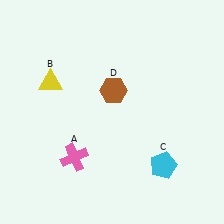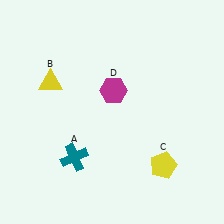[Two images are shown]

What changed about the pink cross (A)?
In Image 1, A is pink. In Image 2, it changed to teal.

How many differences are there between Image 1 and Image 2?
There are 3 differences between the two images.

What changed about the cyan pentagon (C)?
In Image 1, C is cyan. In Image 2, it changed to yellow.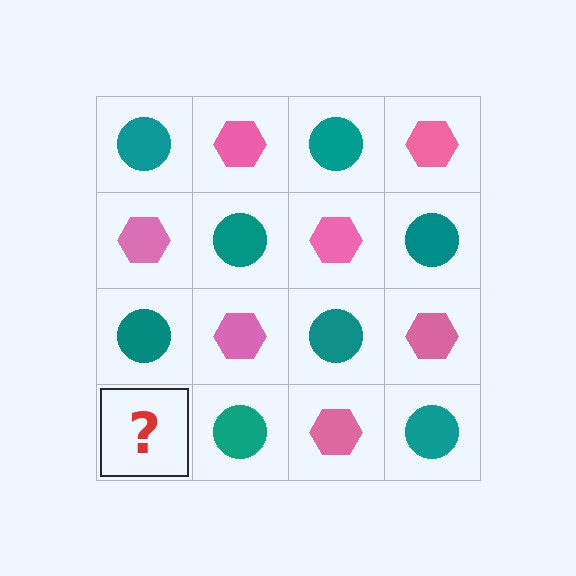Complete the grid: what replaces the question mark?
The question mark should be replaced with a pink hexagon.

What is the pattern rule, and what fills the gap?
The rule is that it alternates teal circle and pink hexagon in a checkerboard pattern. The gap should be filled with a pink hexagon.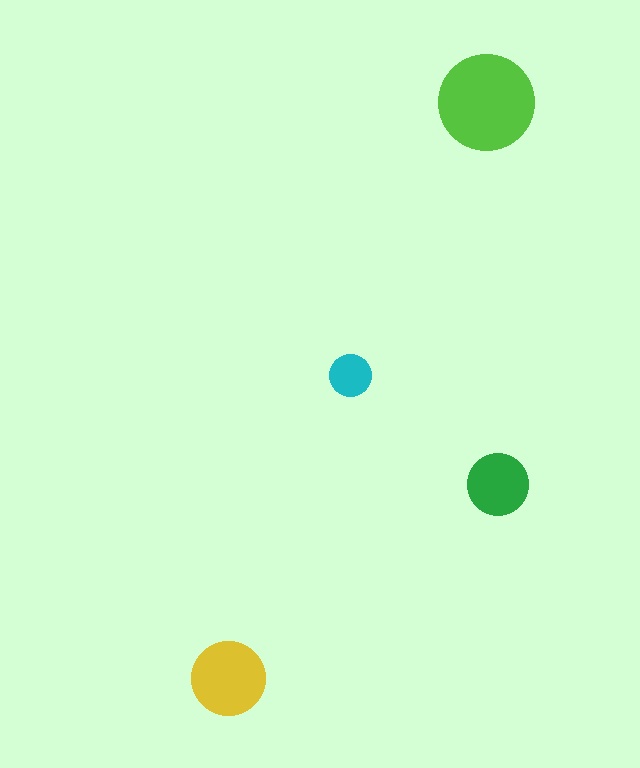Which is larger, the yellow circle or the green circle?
The yellow one.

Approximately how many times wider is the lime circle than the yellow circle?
About 1.5 times wider.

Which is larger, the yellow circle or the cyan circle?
The yellow one.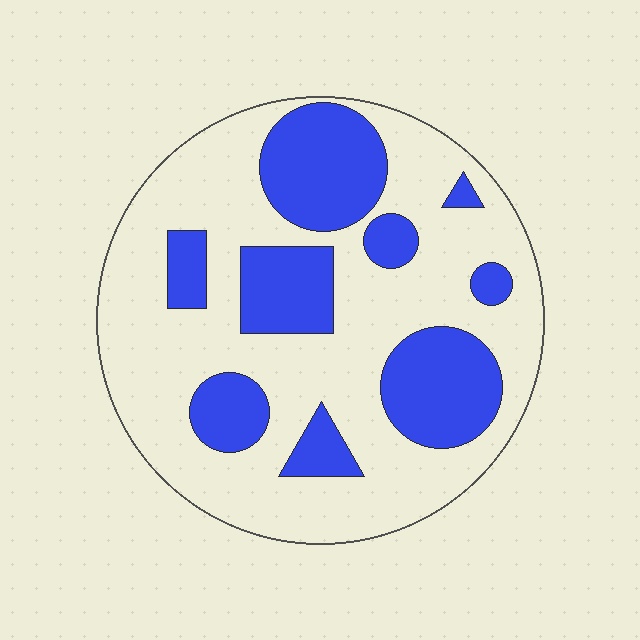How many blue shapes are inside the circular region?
9.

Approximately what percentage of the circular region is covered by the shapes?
Approximately 30%.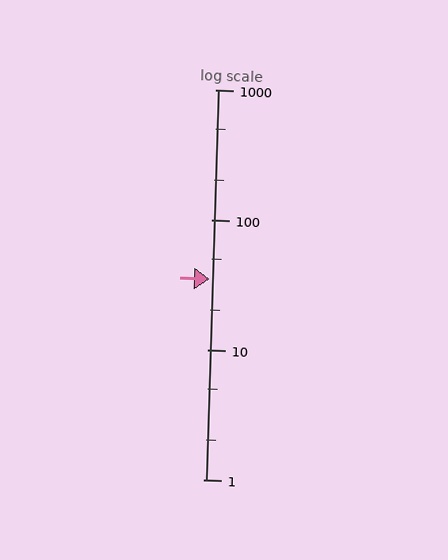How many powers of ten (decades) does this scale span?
The scale spans 3 decades, from 1 to 1000.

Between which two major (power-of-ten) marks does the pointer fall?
The pointer is between 10 and 100.